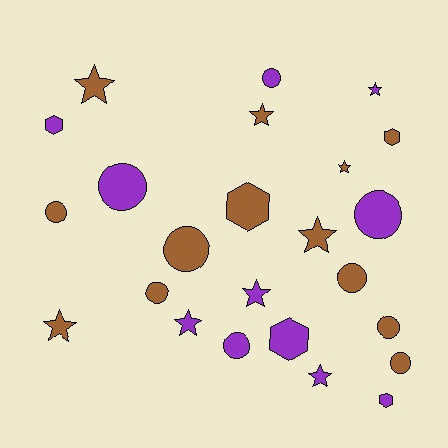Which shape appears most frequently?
Circle, with 10 objects.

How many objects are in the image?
There are 24 objects.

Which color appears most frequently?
Brown, with 13 objects.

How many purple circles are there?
There are 4 purple circles.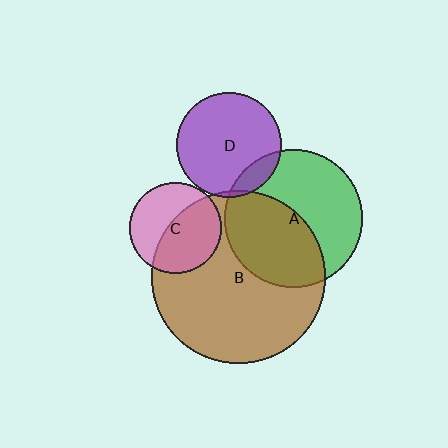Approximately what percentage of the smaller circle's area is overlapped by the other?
Approximately 5%.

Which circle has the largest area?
Circle B (brown).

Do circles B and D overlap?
Yes.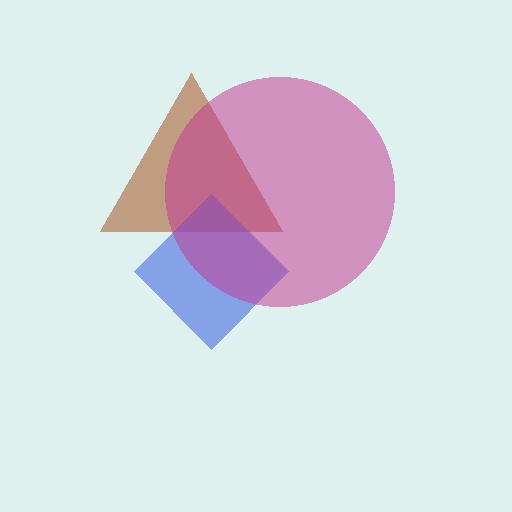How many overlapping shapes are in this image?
There are 3 overlapping shapes in the image.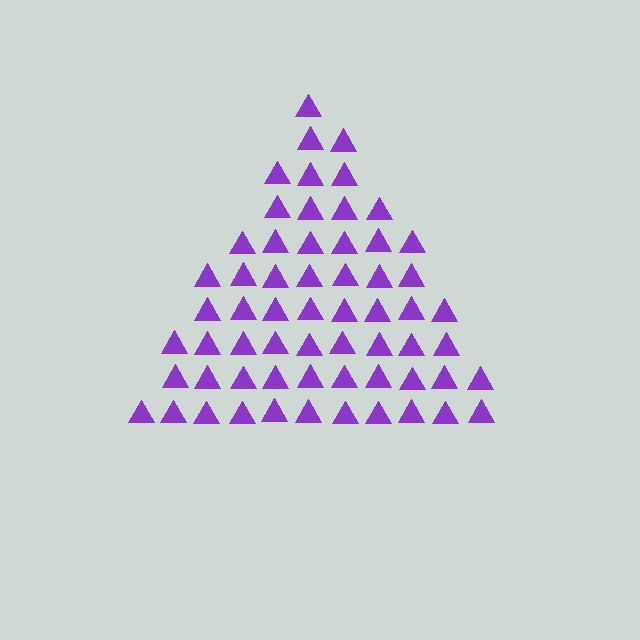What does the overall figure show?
The overall figure shows a triangle.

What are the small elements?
The small elements are triangles.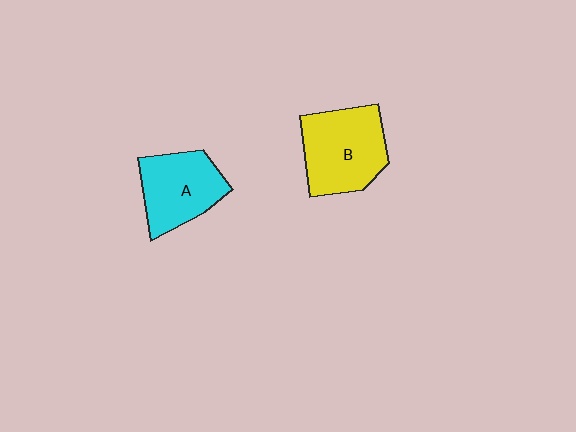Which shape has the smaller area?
Shape A (cyan).